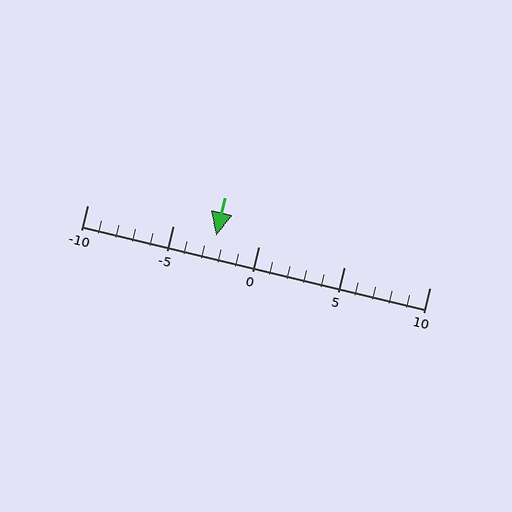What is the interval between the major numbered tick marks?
The major tick marks are spaced 5 units apart.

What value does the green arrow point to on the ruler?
The green arrow points to approximately -2.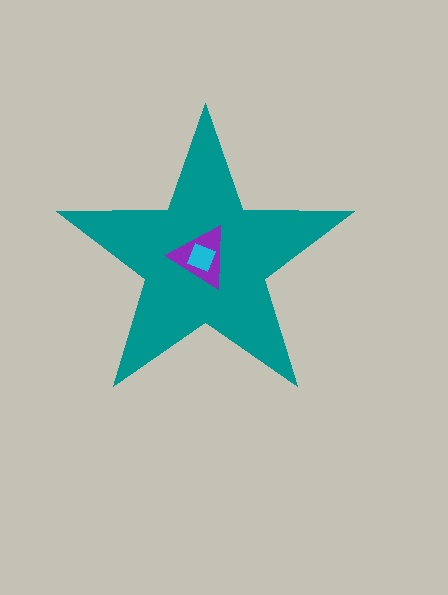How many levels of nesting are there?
3.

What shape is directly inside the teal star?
The purple triangle.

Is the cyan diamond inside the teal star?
Yes.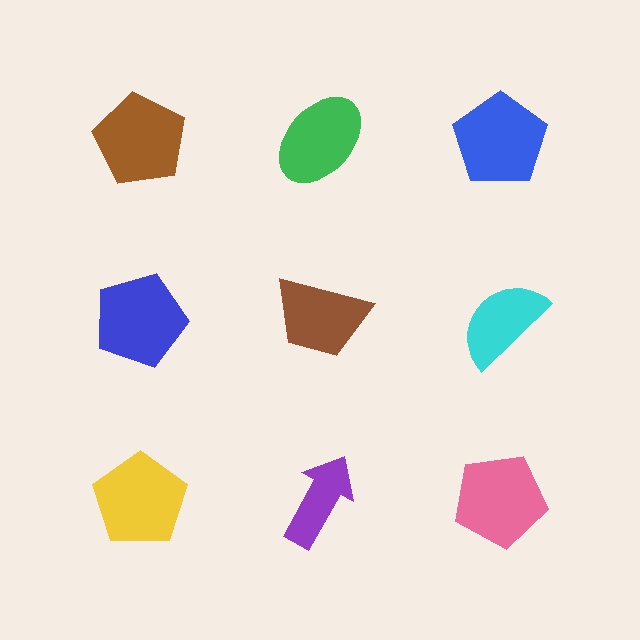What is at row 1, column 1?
A brown pentagon.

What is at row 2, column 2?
A brown trapezoid.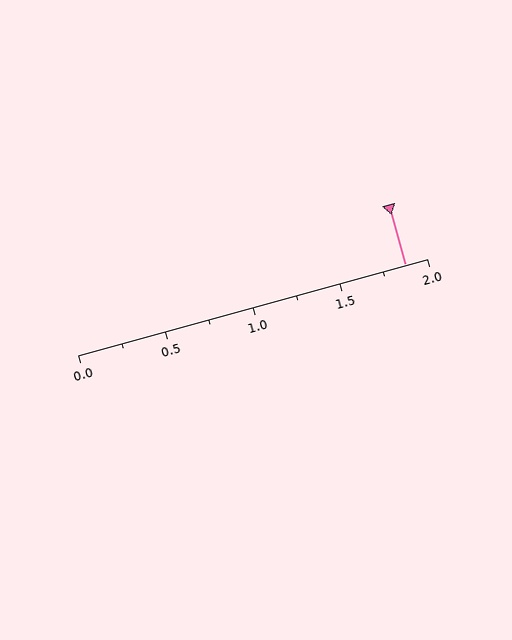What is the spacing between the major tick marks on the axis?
The major ticks are spaced 0.5 apart.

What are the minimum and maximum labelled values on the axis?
The axis runs from 0.0 to 2.0.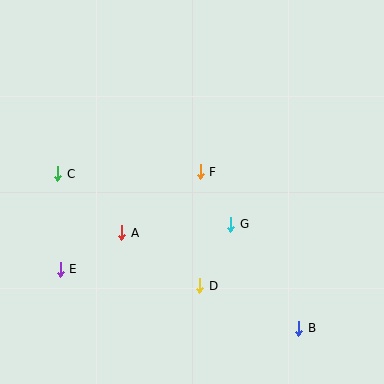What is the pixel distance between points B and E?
The distance between B and E is 246 pixels.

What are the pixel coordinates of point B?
Point B is at (299, 328).